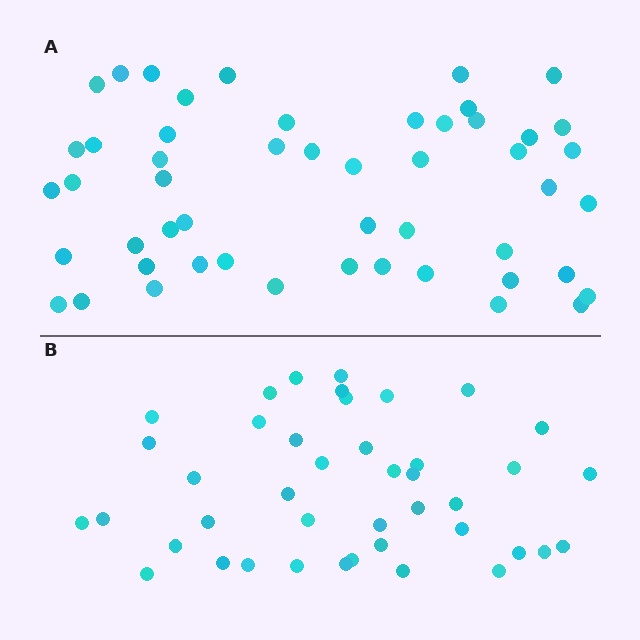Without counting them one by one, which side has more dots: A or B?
Region A (the top region) has more dots.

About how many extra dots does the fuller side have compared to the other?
Region A has roughly 8 or so more dots than region B.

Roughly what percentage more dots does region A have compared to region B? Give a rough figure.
About 20% more.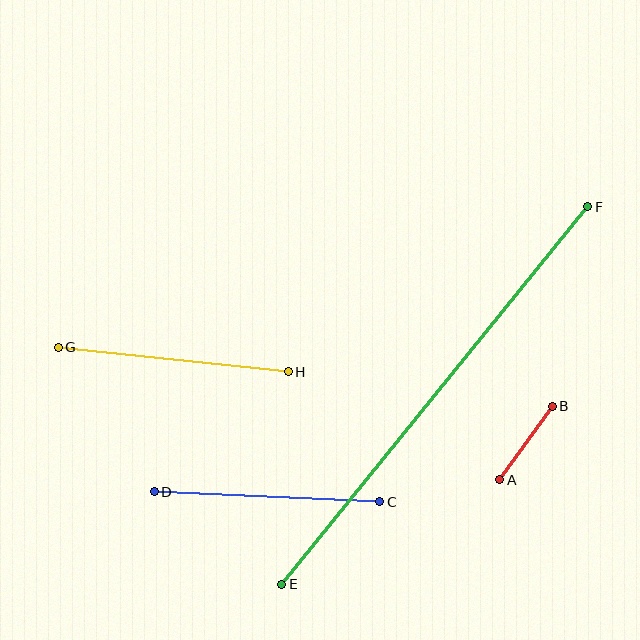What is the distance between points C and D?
The distance is approximately 225 pixels.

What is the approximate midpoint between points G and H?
The midpoint is at approximately (173, 359) pixels.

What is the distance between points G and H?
The distance is approximately 231 pixels.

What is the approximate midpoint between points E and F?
The midpoint is at approximately (435, 395) pixels.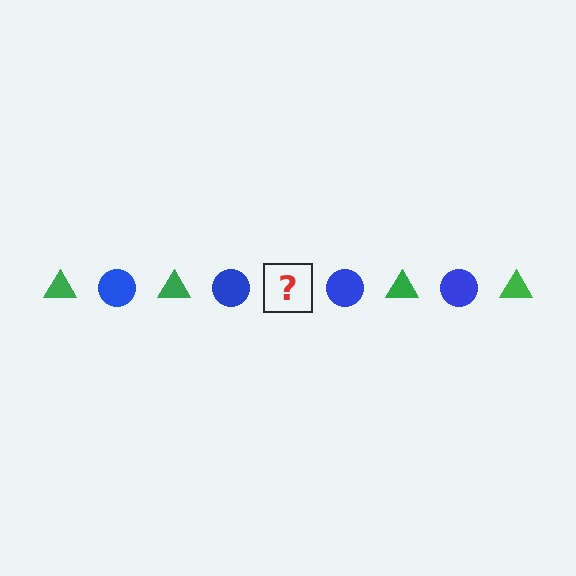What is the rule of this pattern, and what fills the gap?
The rule is that the pattern alternates between green triangle and blue circle. The gap should be filled with a green triangle.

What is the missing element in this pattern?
The missing element is a green triangle.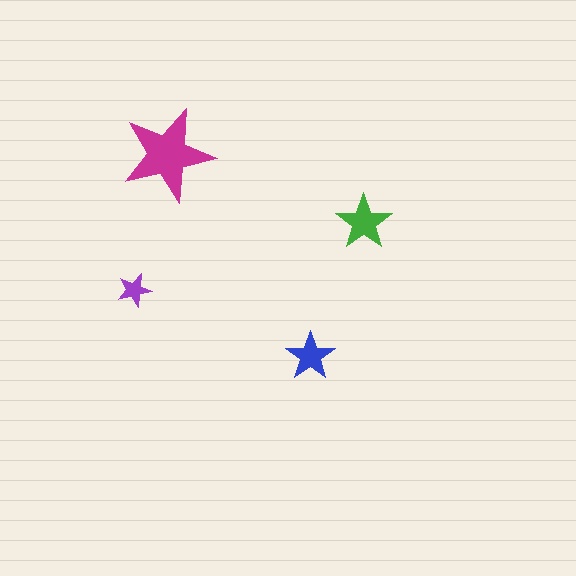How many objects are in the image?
There are 4 objects in the image.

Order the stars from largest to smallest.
the magenta one, the green one, the blue one, the purple one.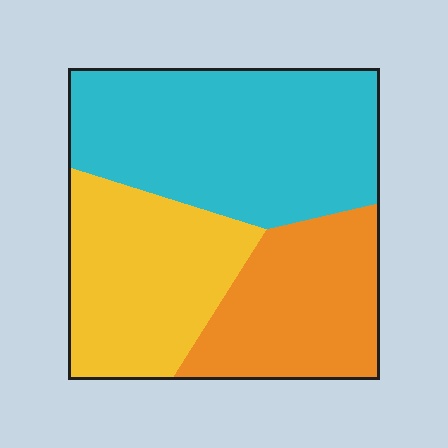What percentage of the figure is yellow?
Yellow covers roughly 30% of the figure.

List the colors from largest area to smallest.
From largest to smallest: cyan, yellow, orange.